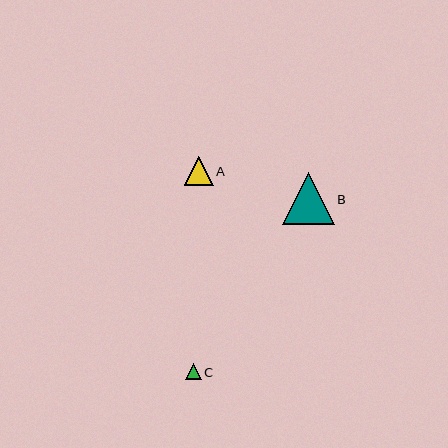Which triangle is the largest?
Triangle B is the largest with a size of approximately 52 pixels.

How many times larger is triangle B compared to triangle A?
Triangle B is approximately 1.8 times the size of triangle A.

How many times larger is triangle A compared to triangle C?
Triangle A is approximately 1.8 times the size of triangle C.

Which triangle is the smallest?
Triangle C is the smallest with a size of approximately 16 pixels.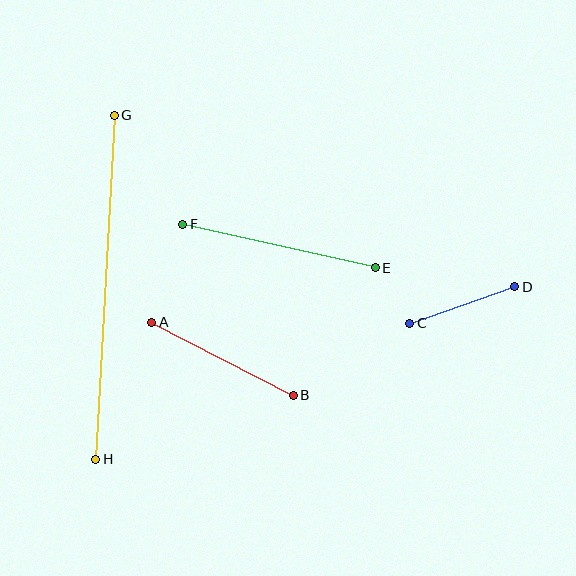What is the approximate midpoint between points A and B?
The midpoint is at approximately (223, 359) pixels.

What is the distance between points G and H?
The distance is approximately 344 pixels.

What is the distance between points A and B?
The distance is approximately 160 pixels.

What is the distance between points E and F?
The distance is approximately 197 pixels.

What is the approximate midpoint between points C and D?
The midpoint is at approximately (462, 305) pixels.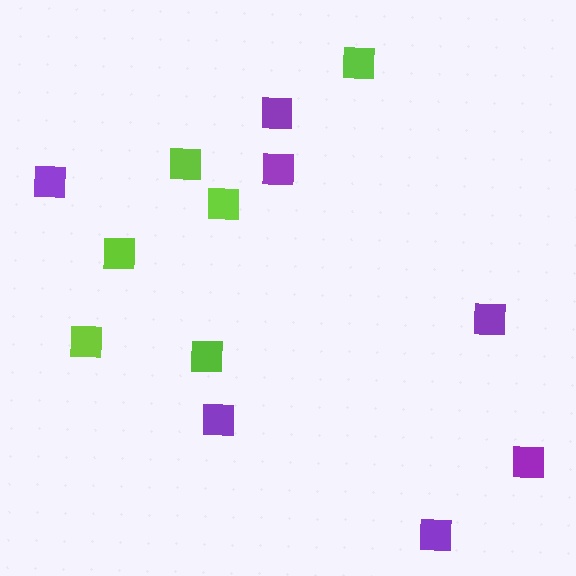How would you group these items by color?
There are 2 groups: one group of purple squares (7) and one group of lime squares (6).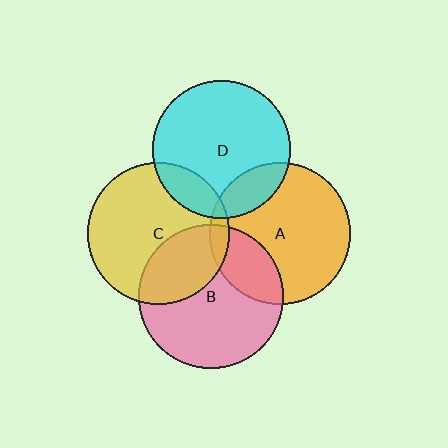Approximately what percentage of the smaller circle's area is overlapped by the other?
Approximately 15%.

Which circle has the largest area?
Circle B (pink).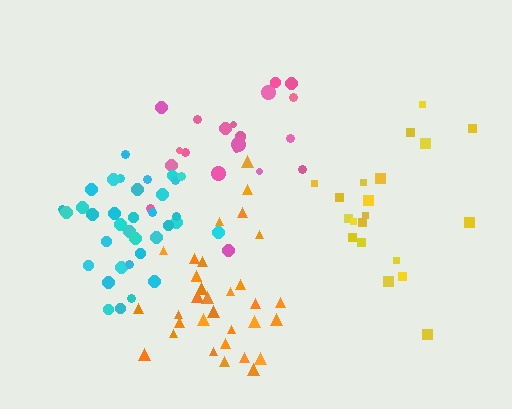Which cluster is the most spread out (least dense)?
Pink.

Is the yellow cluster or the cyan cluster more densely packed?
Cyan.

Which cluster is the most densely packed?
Orange.